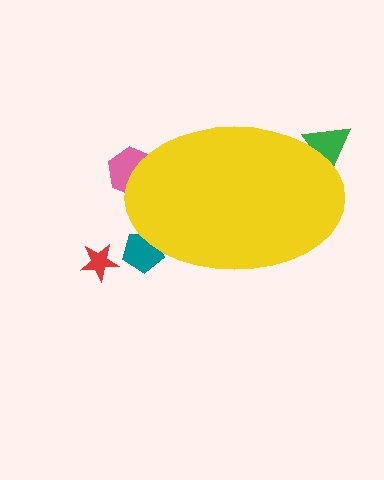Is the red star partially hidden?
No, the red star is fully visible.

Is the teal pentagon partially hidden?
Yes, the teal pentagon is partially hidden behind the yellow ellipse.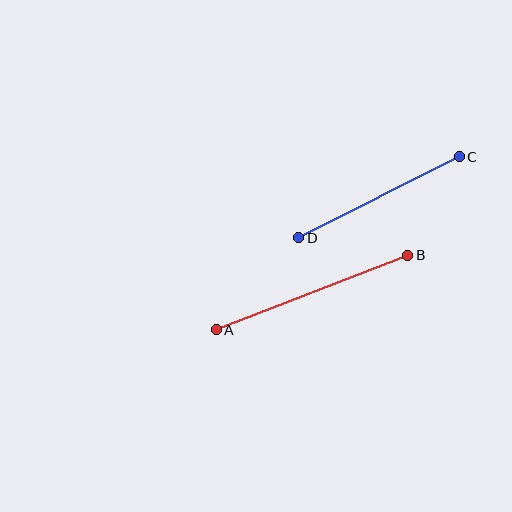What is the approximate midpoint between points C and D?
The midpoint is at approximately (379, 197) pixels.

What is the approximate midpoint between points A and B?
The midpoint is at approximately (312, 292) pixels.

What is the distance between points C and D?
The distance is approximately 180 pixels.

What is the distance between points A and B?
The distance is approximately 205 pixels.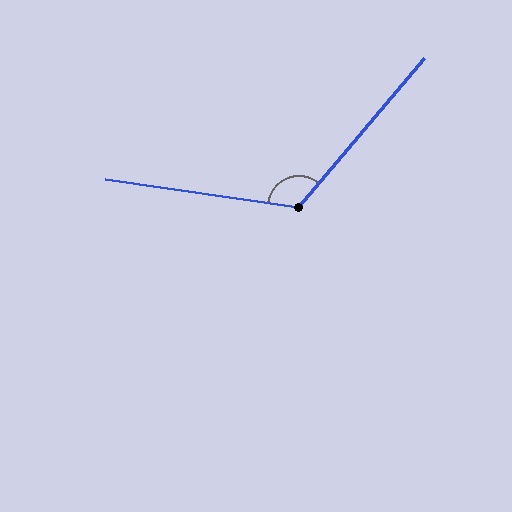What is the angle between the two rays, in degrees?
Approximately 122 degrees.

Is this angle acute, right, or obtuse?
It is obtuse.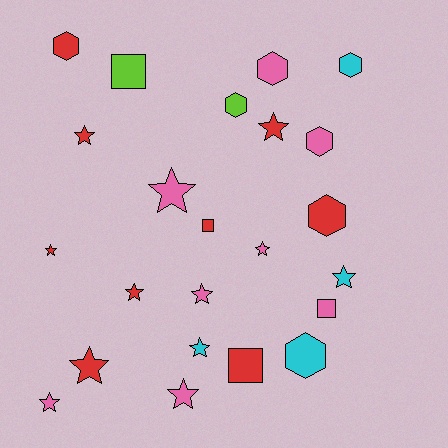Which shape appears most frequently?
Star, with 12 objects.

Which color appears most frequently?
Red, with 9 objects.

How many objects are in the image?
There are 23 objects.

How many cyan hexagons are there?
There are 2 cyan hexagons.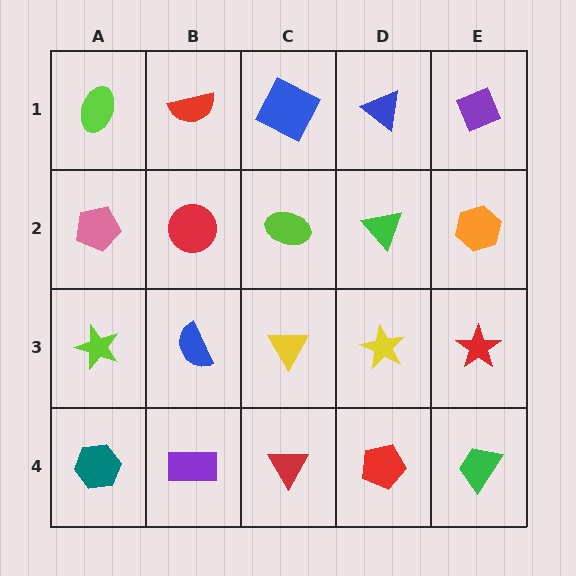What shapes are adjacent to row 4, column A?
A lime star (row 3, column A), a purple rectangle (row 4, column B).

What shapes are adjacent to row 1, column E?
An orange hexagon (row 2, column E), a blue triangle (row 1, column D).